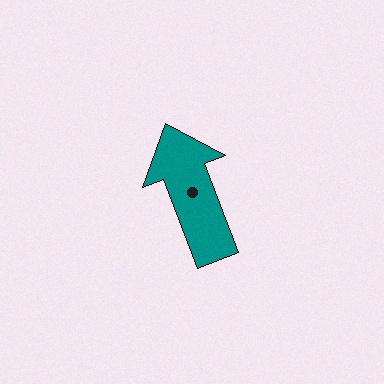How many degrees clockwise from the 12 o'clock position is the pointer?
Approximately 339 degrees.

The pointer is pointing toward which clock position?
Roughly 11 o'clock.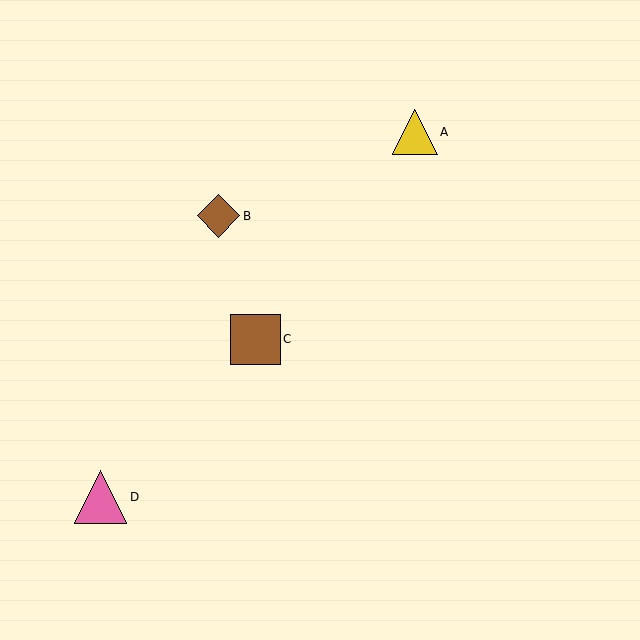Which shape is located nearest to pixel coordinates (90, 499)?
The pink triangle (labeled D) at (101, 497) is nearest to that location.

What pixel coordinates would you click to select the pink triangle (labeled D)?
Click at (101, 497) to select the pink triangle D.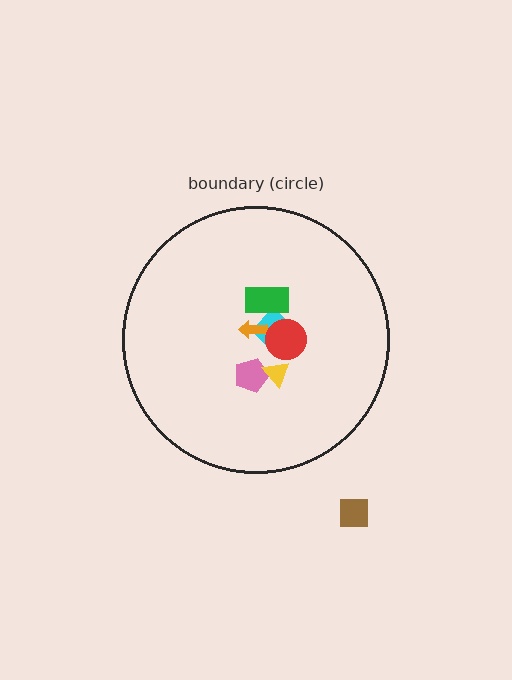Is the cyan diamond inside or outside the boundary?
Inside.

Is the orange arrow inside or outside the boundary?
Inside.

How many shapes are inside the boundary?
6 inside, 1 outside.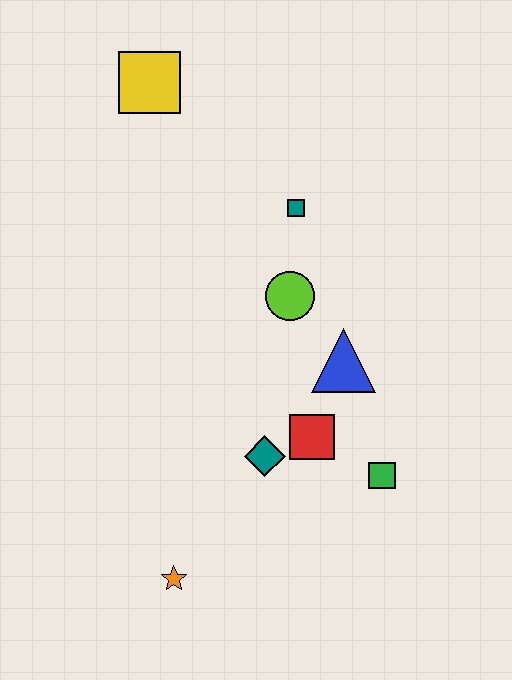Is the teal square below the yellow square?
Yes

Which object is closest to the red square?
The teal diamond is closest to the red square.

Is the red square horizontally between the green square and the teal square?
Yes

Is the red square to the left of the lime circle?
No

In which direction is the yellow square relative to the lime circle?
The yellow square is above the lime circle.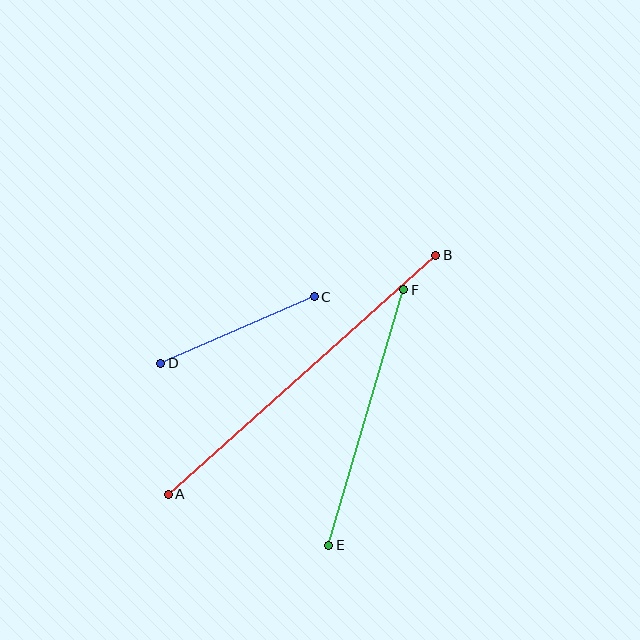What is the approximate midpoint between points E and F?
The midpoint is at approximately (366, 418) pixels.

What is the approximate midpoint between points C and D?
The midpoint is at approximately (238, 330) pixels.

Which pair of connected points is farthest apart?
Points A and B are farthest apart.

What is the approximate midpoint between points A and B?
The midpoint is at approximately (302, 375) pixels.